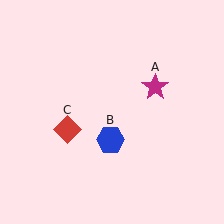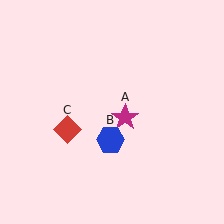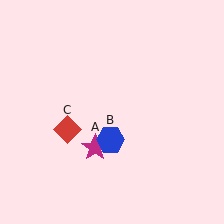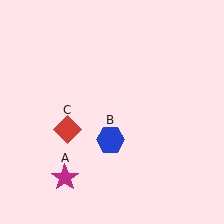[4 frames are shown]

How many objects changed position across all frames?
1 object changed position: magenta star (object A).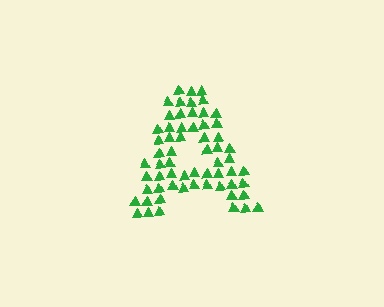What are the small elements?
The small elements are triangles.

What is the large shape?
The large shape is the letter A.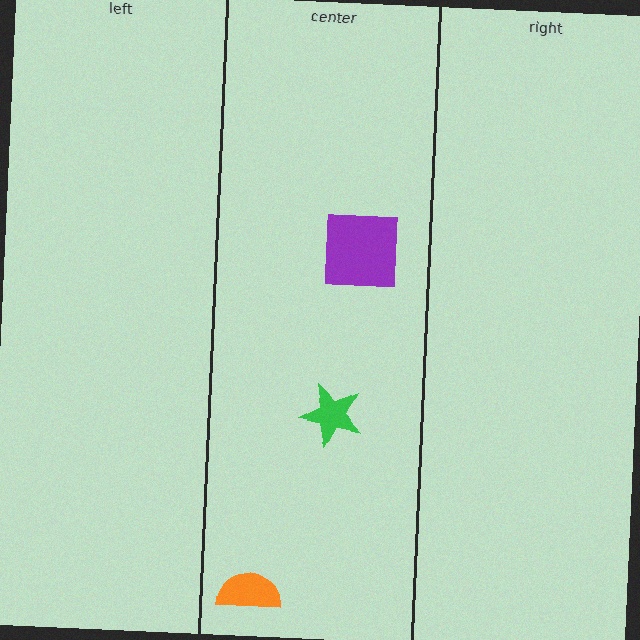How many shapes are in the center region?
3.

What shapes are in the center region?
The purple square, the green star, the orange semicircle.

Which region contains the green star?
The center region.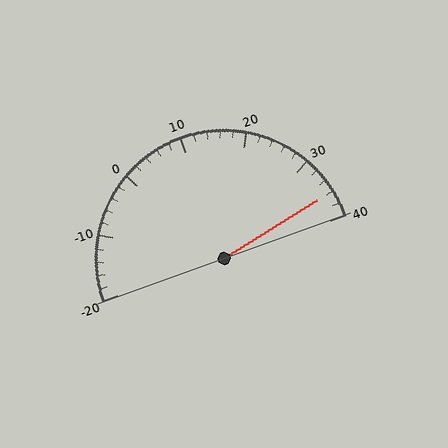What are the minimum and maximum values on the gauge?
The gauge ranges from -20 to 40.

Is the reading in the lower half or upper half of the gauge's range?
The reading is in the upper half of the range (-20 to 40).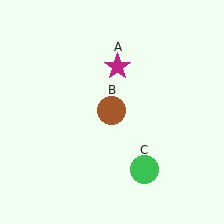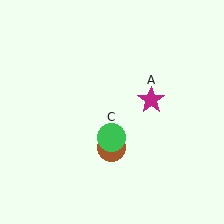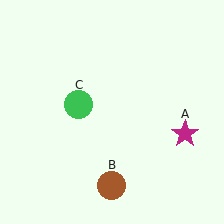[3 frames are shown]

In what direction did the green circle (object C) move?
The green circle (object C) moved up and to the left.